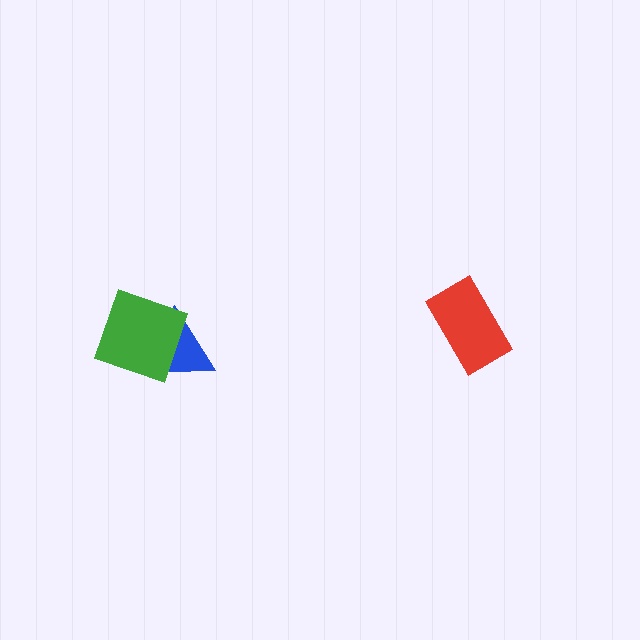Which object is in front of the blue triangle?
The green square is in front of the blue triangle.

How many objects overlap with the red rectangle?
0 objects overlap with the red rectangle.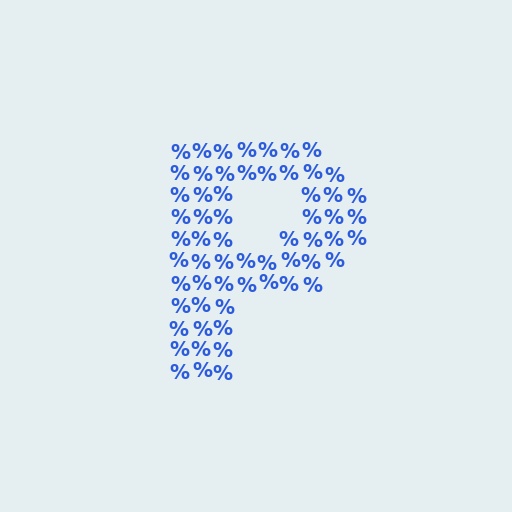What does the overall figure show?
The overall figure shows the letter P.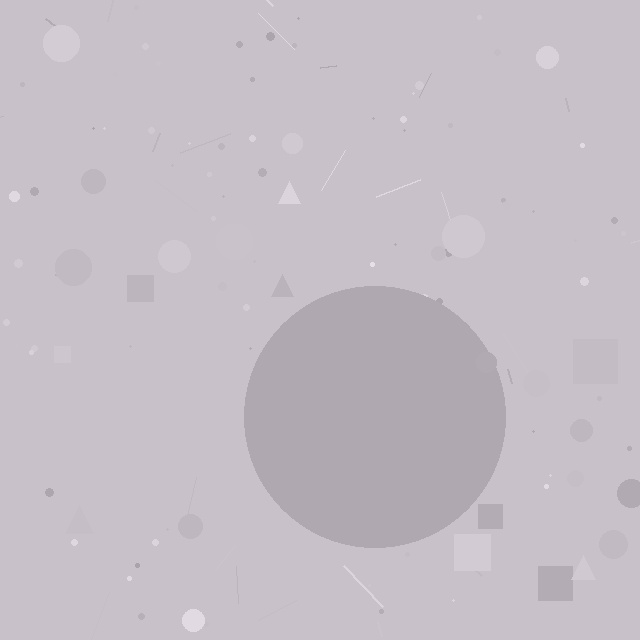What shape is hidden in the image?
A circle is hidden in the image.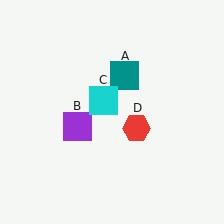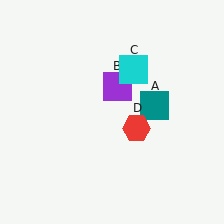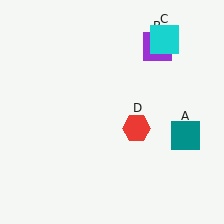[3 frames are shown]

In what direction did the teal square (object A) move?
The teal square (object A) moved down and to the right.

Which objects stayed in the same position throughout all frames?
Red hexagon (object D) remained stationary.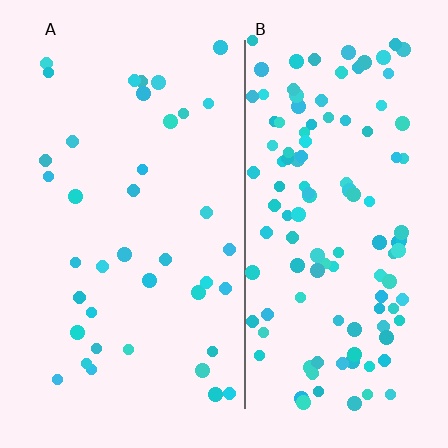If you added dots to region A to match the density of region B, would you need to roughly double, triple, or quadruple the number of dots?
Approximately triple.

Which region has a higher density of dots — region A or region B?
B (the right).